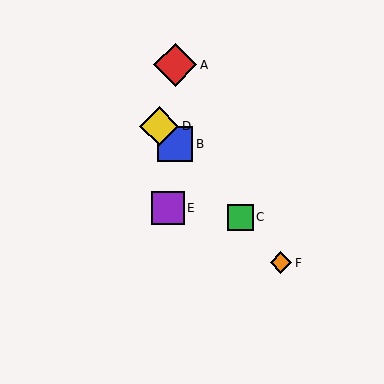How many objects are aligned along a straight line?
4 objects (B, C, D, F) are aligned along a straight line.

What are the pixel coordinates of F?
Object F is at (281, 263).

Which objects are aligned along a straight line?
Objects B, C, D, F are aligned along a straight line.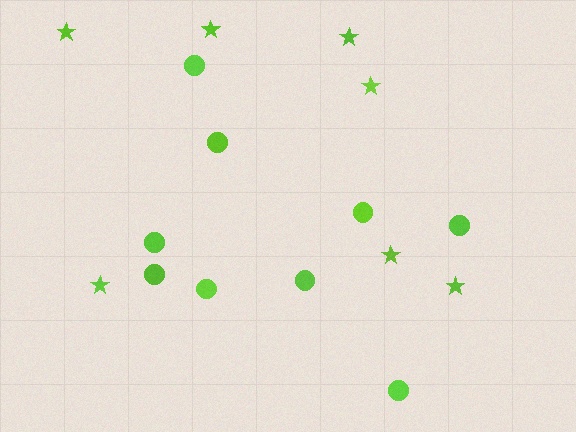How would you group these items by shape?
There are 2 groups: one group of stars (7) and one group of circles (9).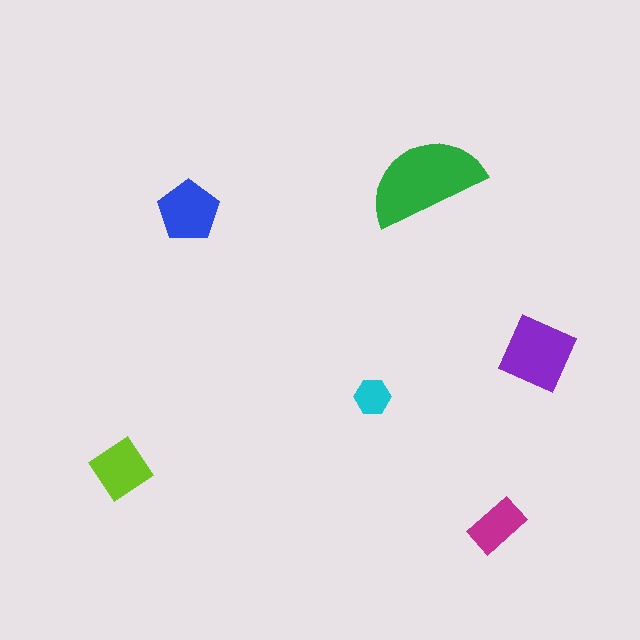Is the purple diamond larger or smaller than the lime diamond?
Larger.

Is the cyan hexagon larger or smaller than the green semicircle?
Smaller.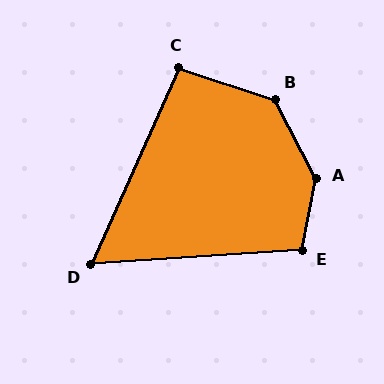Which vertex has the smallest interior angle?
D, at approximately 62 degrees.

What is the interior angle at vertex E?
Approximately 105 degrees (obtuse).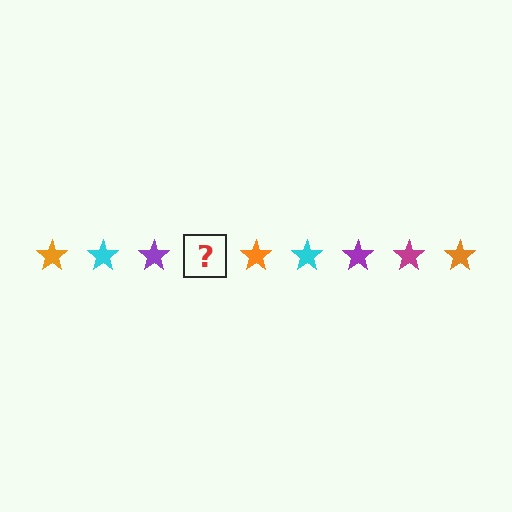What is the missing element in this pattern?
The missing element is a magenta star.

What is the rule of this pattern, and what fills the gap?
The rule is that the pattern cycles through orange, cyan, purple, magenta stars. The gap should be filled with a magenta star.